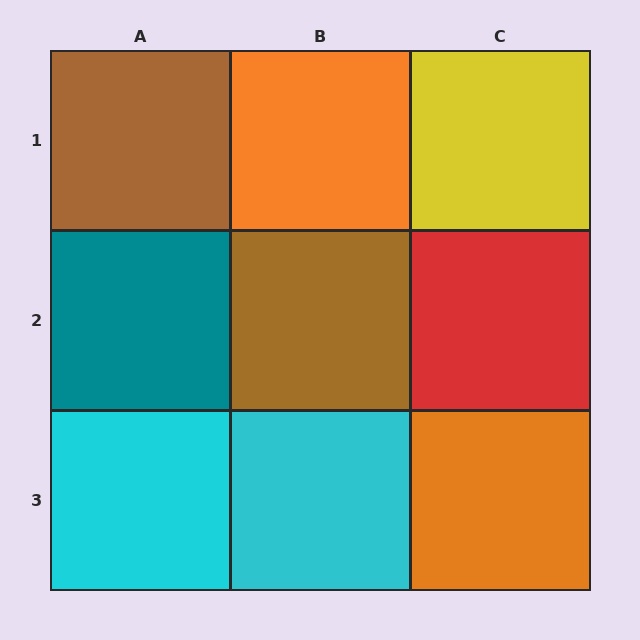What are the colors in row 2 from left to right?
Teal, brown, red.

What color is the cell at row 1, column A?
Brown.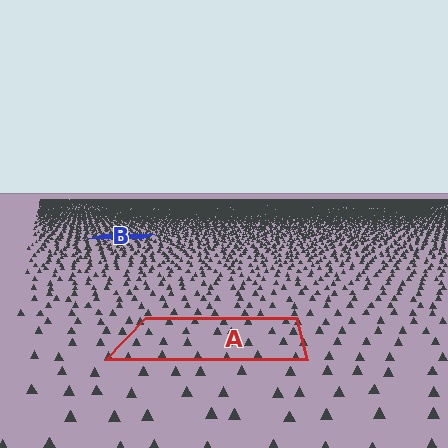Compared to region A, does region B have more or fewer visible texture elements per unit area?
Region B has more texture elements per unit area — they are packed more densely because it is farther away.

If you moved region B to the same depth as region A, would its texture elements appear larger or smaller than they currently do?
They would appear larger. At a closer depth, the same texture elements are projected at a bigger on-screen size.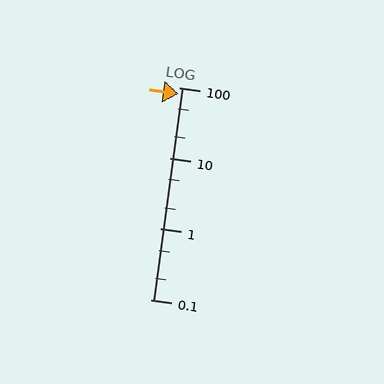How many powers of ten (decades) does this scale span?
The scale spans 3 decades, from 0.1 to 100.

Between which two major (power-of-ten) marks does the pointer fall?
The pointer is between 10 and 100.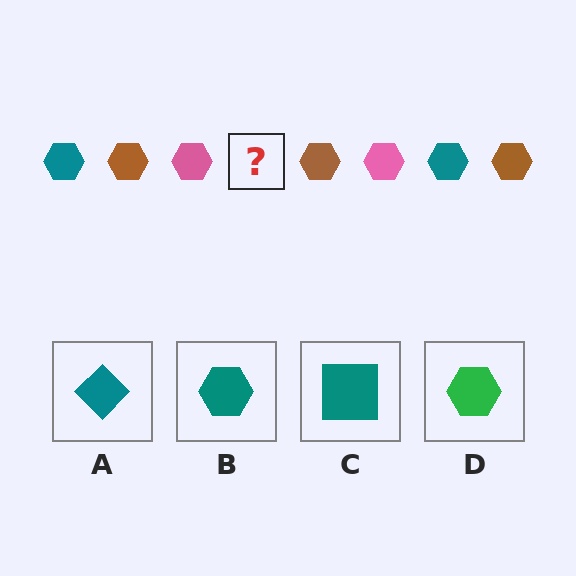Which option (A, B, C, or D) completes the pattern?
B.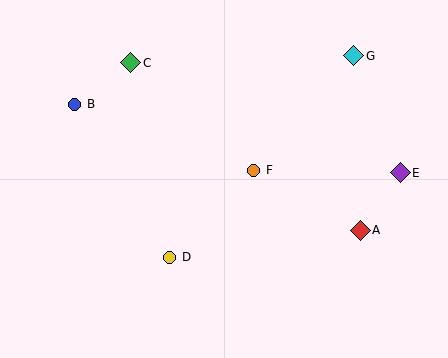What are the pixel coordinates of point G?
Point G is at (354, 56).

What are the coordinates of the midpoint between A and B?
The midpoint between A and B is at (217, 167).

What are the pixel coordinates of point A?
Point A is at (360, 230).